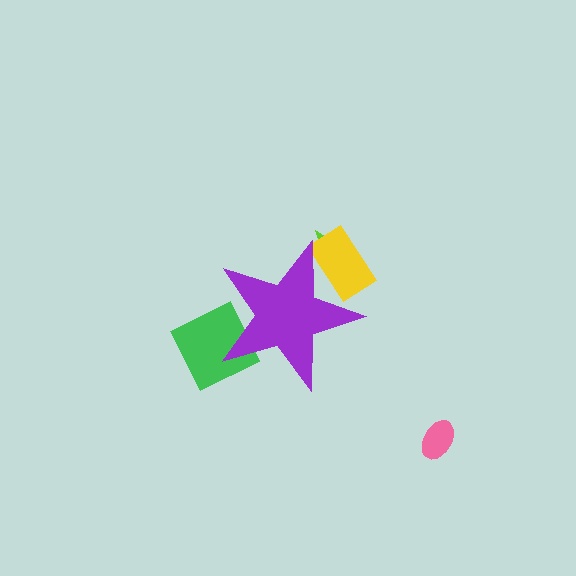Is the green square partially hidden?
Yes, the green square is partially hidden behind the purple star.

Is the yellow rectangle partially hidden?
Yes, the yellow rectangle is partially hidden behind the purple star.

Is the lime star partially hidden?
Yes, the lime star is partially hidden behind the purple star.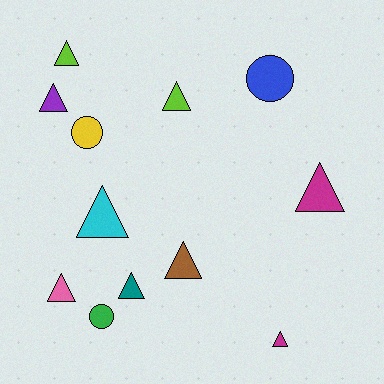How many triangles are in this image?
There are 9 triangles.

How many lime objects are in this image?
There are 2 lime objects.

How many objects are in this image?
There are 12 objects.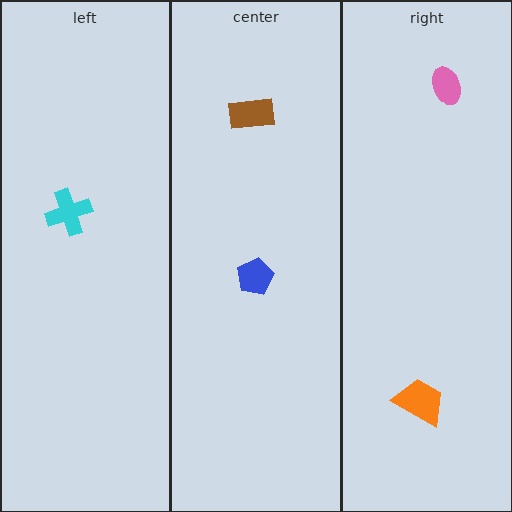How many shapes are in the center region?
2.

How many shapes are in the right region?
2.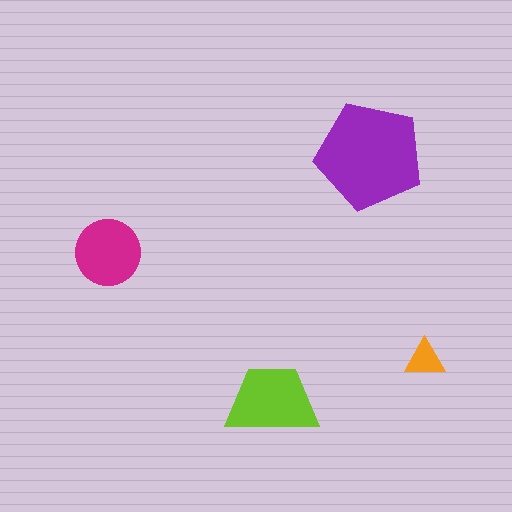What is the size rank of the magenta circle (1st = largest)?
3rd.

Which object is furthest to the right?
The orange triangle is rightmost.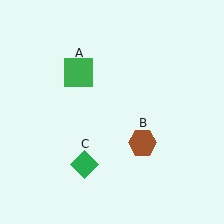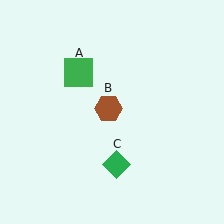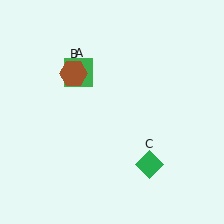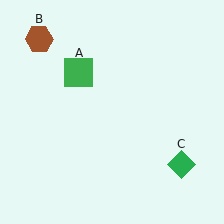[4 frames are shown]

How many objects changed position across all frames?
2 objects changed position: brown hexagon (object B), green diamond (object C).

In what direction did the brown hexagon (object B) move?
The brown hexagon (object B) moved up and to the left.